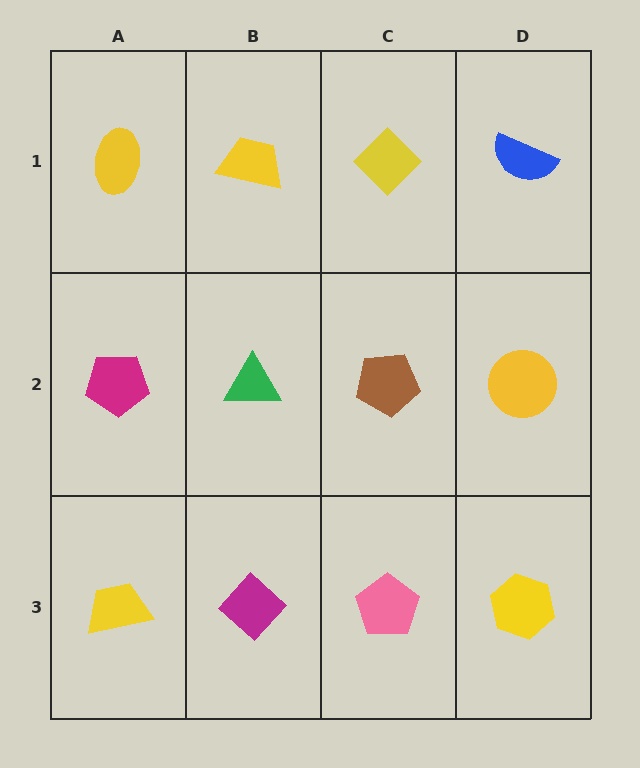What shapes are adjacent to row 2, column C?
A yellow diamond (row 1, column C), a pink pentagon (row 3, column C), a green triangle (row 2, column B), a yellow circle (row 2, column D).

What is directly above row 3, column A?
A magenta pentagon.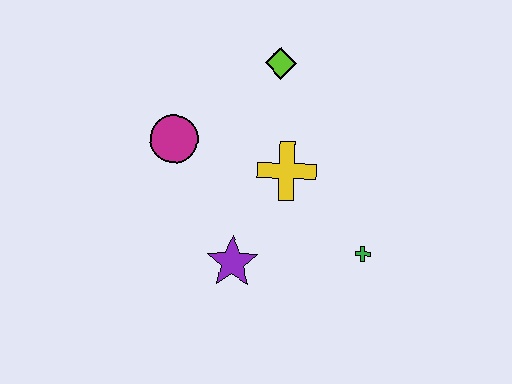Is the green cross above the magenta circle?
No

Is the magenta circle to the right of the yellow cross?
No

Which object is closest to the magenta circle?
The yellow cross is closest to the magenta circle.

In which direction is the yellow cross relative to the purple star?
The yellow cross is above the purple star.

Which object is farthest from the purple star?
The lime diamond is farthest from the purple star.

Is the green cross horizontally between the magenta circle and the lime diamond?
No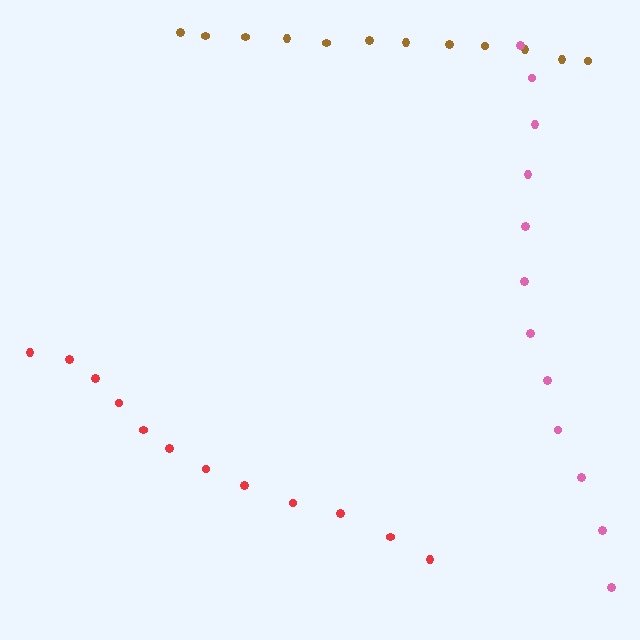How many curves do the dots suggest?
There are 3 distinct paths.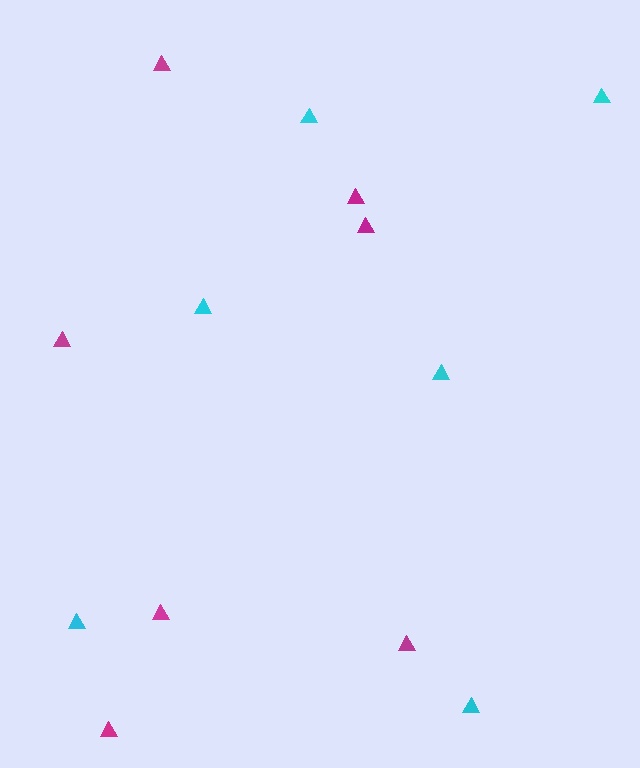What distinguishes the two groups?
There are 2 groups: one group of magenta triangles (7) and one group of cyan triangles (6).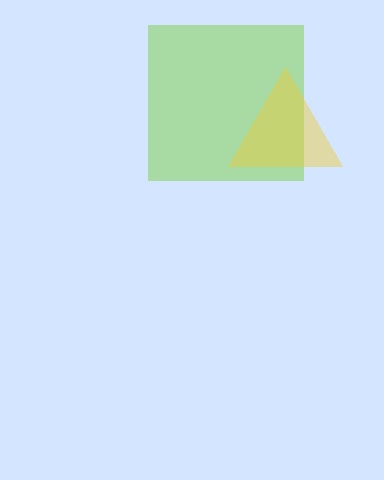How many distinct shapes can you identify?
There are 2 distinct shapes: a lime square, a yellow triangle.